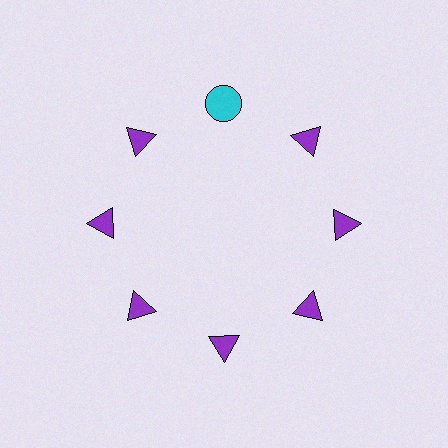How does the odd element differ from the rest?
It differs in both color (cyan instead of purple) and shape (circle instead of triangle).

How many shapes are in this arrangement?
There are 8 shapes arranged in a ring pattern.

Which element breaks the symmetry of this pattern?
The cyan circle at roughly the 12 o'clock position breaks the symmetry. All other shapes are purple triangles.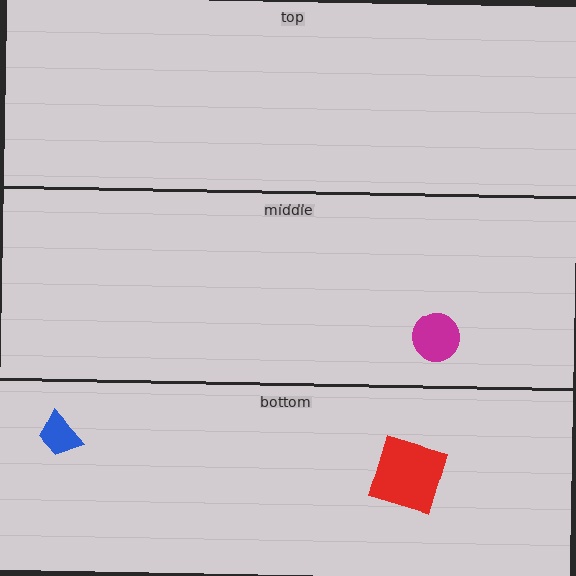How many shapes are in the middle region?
1.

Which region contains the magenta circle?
The middle region.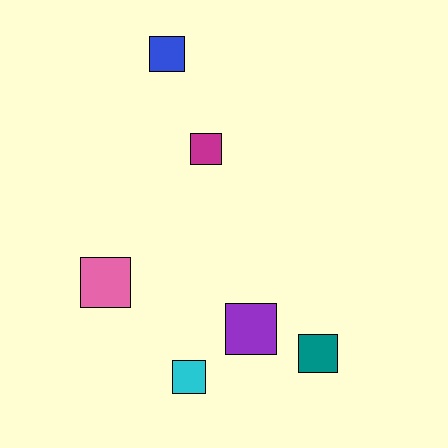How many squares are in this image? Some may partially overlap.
There are 6 squares.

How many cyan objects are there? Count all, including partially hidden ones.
There is 1 cyan object.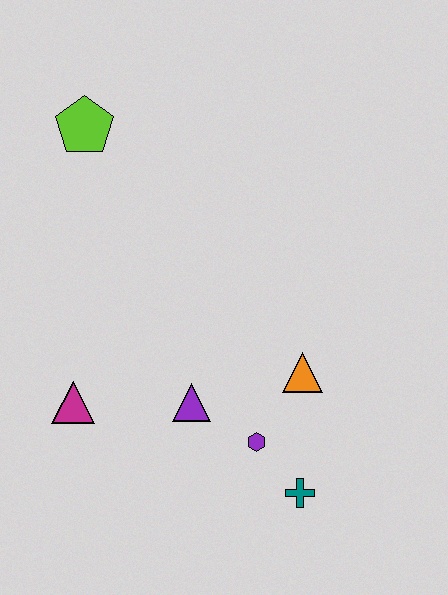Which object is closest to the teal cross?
The purple hexagon is closest to the teal cross.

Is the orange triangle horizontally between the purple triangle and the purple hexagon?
No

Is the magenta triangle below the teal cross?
No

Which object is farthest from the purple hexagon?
The lime pentagon is farthest from the purple hexagon.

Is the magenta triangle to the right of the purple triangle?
No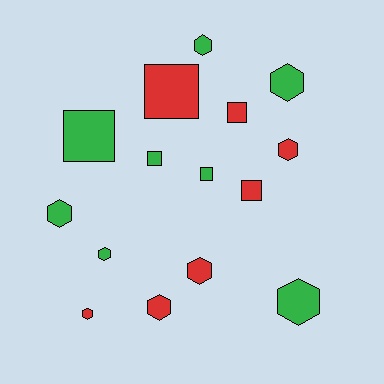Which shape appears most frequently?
Hexagon, with 9 objects.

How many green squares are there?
There are 3 green squares.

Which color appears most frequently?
Green, with 8 objects.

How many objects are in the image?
There are 15 objects.